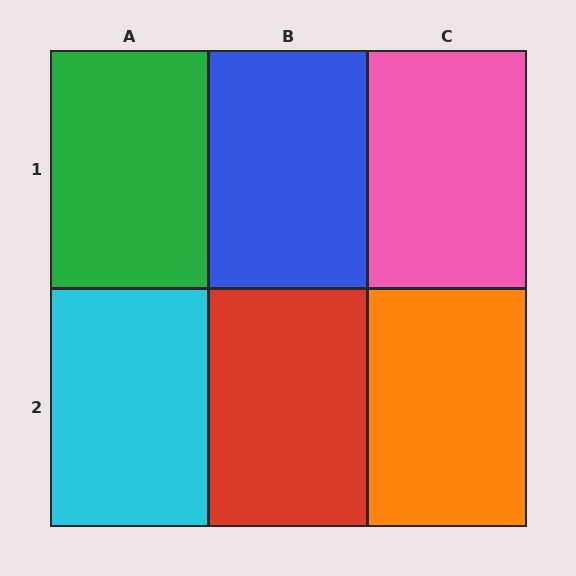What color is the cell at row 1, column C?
Pink.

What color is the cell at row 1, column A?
Green.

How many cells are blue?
1 cell is blue.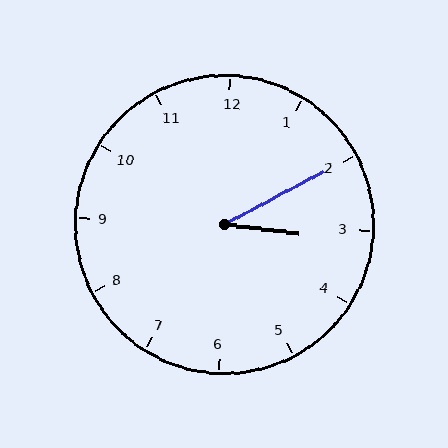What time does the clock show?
3:10.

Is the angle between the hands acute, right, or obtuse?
It is acute.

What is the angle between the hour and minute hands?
Approximately 35 degrees.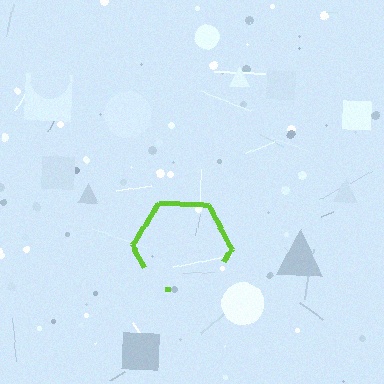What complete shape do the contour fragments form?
The contour fragments form a hexagon.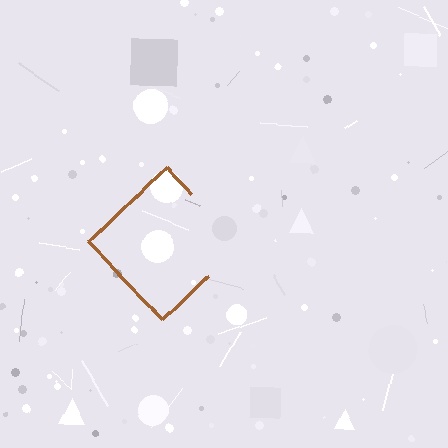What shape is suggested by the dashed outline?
The dashed outline suggests a diamond.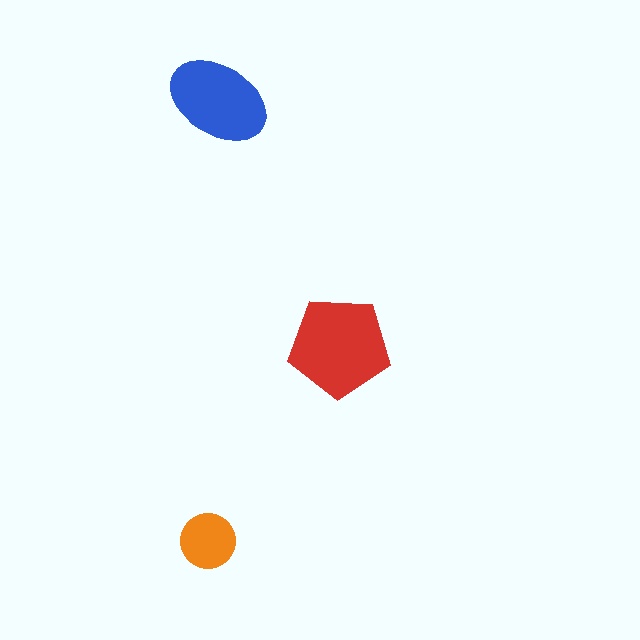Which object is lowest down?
The orange circle is bottommost.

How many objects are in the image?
There are 3 objects in the image.